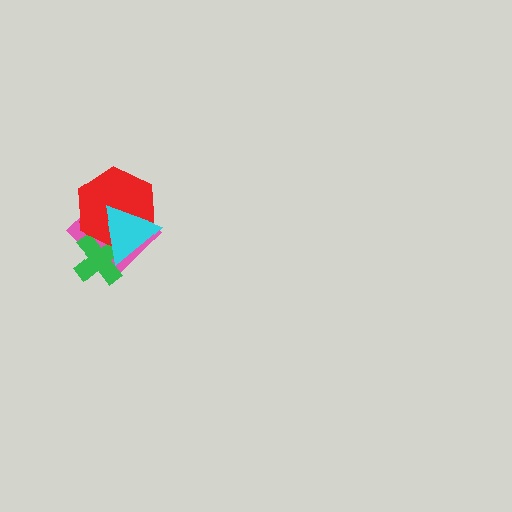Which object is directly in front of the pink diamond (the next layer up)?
The green cross is directly in front of the pink diamond.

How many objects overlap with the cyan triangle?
3 objects overlap with the cyan triangle.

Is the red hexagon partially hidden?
Yes, it is partially covered by another shape.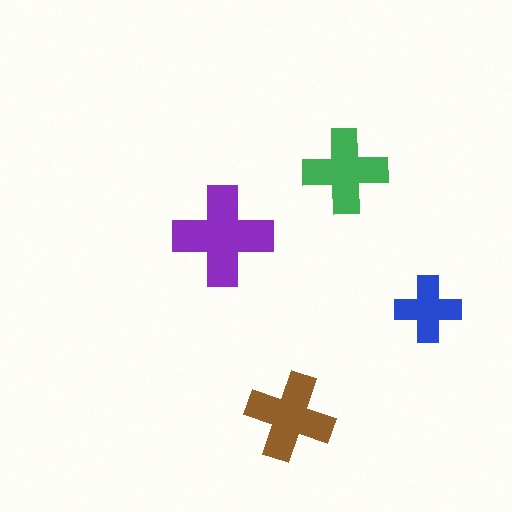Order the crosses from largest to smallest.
the purple one, the brown one, the green one, the blue one.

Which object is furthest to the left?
The purple cross is leftmost.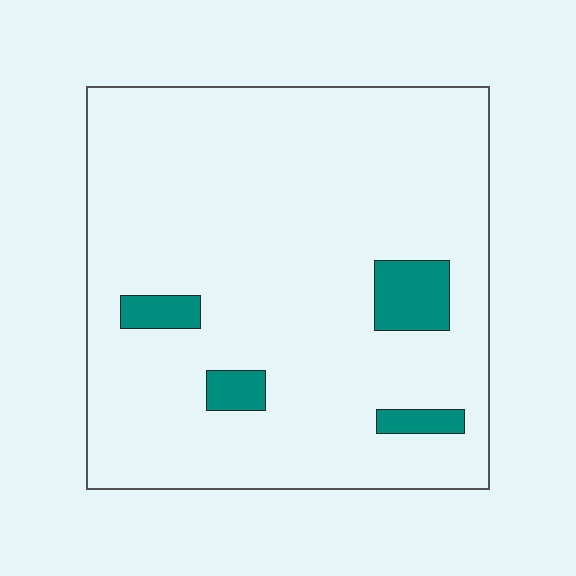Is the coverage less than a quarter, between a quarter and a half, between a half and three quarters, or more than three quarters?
Less than a quarter.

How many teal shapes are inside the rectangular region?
4.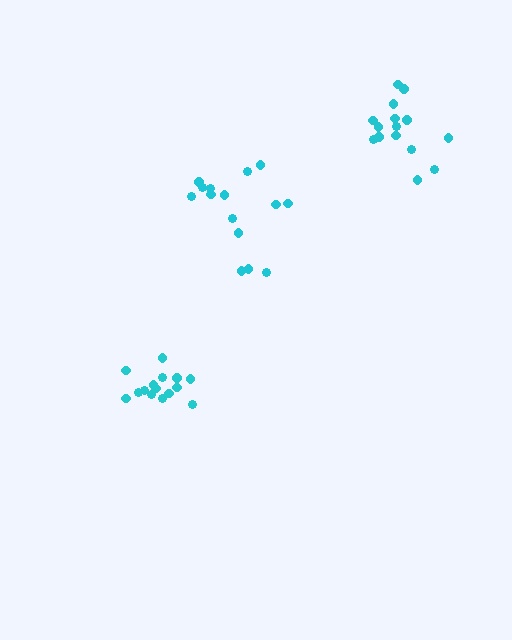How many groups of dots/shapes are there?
There are 3 groups.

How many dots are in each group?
Group 1: 15 dots, Group 2: 15 dots, Group 3: 15 dots (45 total).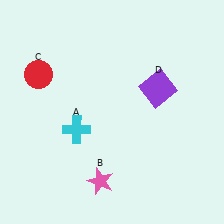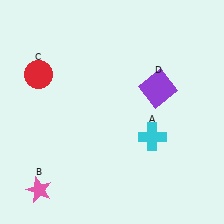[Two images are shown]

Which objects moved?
The objects that moved are: the cyan cross (A), the pink star (B).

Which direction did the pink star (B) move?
The pink star (B) moved left.